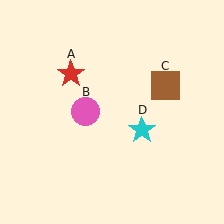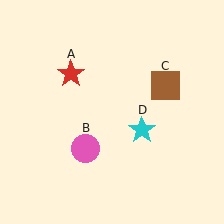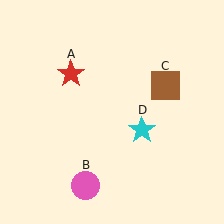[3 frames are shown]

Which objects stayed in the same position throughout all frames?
Red star (object A) and brown square (object C) and cyan star (object D) remained stationary.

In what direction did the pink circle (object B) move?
The pink circle (object B) moved down.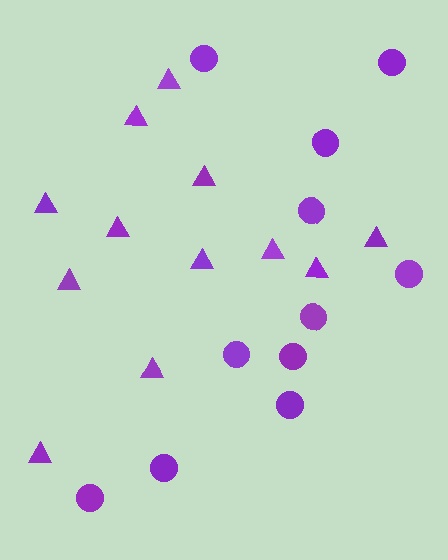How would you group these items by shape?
There are 2 groups: one group of circles (11) and one group of triangles (12).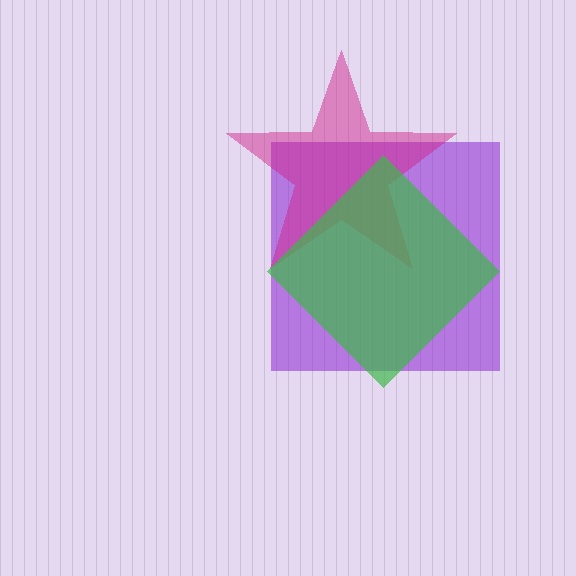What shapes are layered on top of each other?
The layered shapes are: a purple square, a magenta star, a green diamond.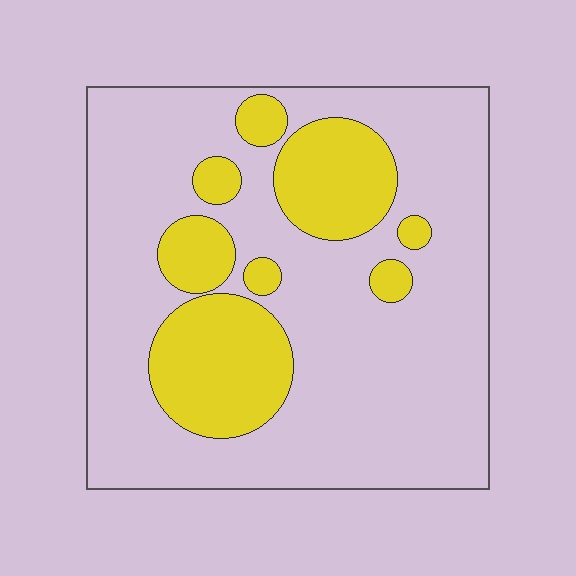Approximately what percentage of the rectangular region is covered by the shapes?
Approximately 25%.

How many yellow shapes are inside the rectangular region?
8.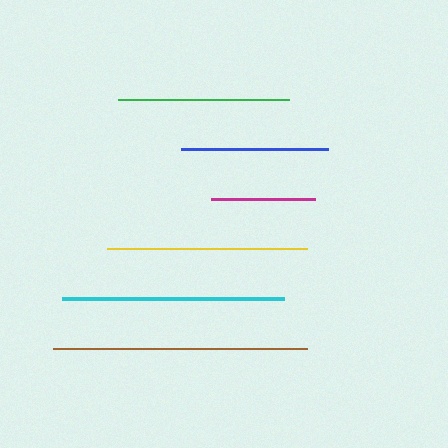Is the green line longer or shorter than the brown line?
The brown line is longer than the green line.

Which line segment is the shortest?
The magenta line is the shortest at approximately 104 pixels.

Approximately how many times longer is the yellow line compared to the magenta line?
The yellow line is approximately 1.9 times the length of the magenta line.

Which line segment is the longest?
The brown line is the longest at approximately 254 pixels.